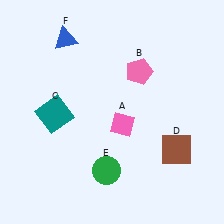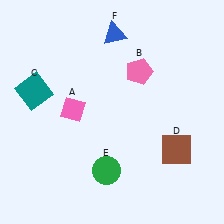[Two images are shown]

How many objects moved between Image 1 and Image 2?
3 objects moved between the two images.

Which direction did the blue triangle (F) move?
The blue triangle (F) moved right.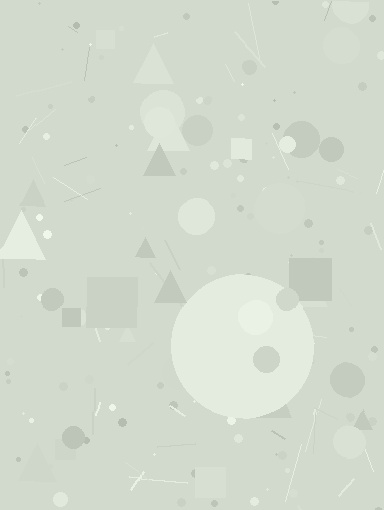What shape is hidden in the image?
A circle is hidden in the image.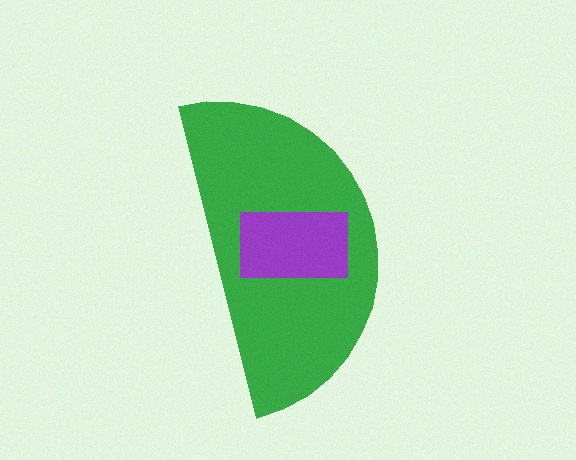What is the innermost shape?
The purple rectangle.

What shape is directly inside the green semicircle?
The purple rectangle.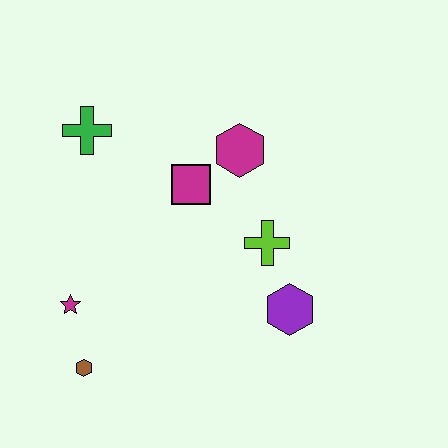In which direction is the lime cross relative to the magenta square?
The lime cross is to the right of the magenta square.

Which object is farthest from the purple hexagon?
The green cross is farthest from the purple hexagon.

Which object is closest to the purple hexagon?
The lime cross is closest to the purple hexagon.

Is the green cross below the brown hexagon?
No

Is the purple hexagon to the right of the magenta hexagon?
Yes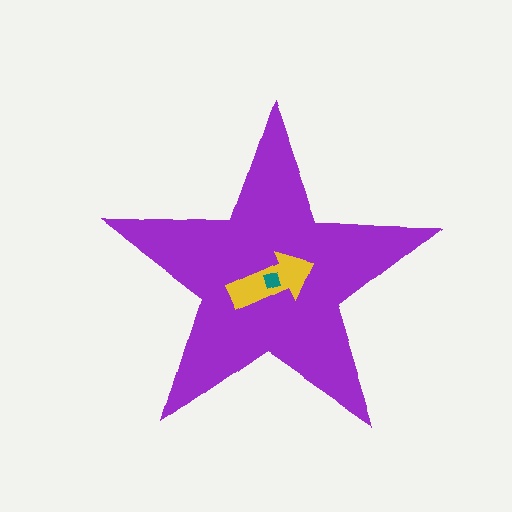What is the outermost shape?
The purple star.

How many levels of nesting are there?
3.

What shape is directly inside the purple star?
The yellow arrow.